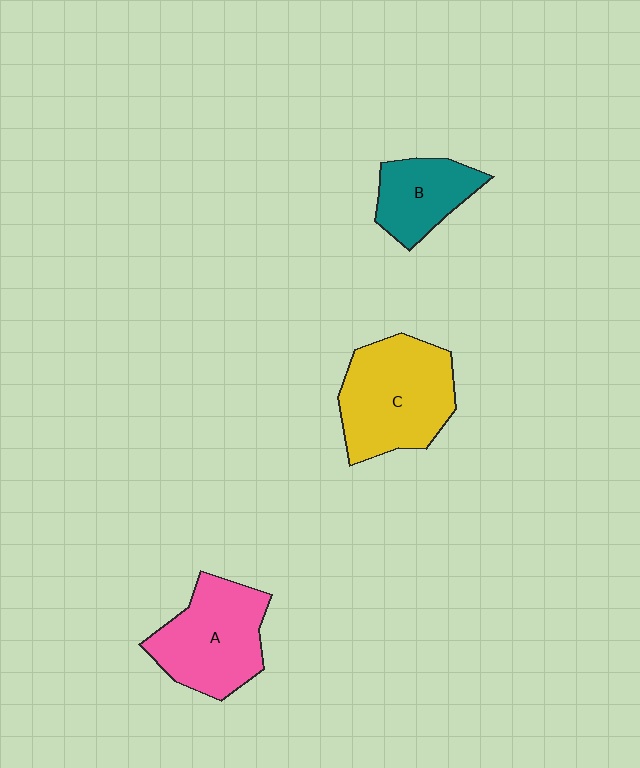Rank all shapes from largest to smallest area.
From largest to smallest: C (yellow), A (pink), B (teal).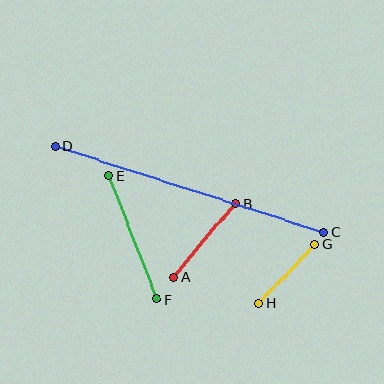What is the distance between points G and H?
The distance is approximately 81 pixels.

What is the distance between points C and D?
The distance is approximately 282 pixels.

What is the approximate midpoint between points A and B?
The midpoint is at approximately (205, 240) pixels.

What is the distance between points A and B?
The distance is approximately 96 pixels.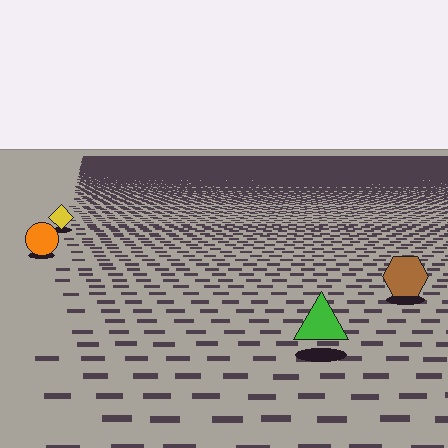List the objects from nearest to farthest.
From nearest to farthest: the green triangle, the brown hexagon, the orange circle, the yellow diamond.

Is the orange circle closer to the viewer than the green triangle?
No. The green triangle is closer — you can tell from the texture gradient: the ground texture is coarser near it.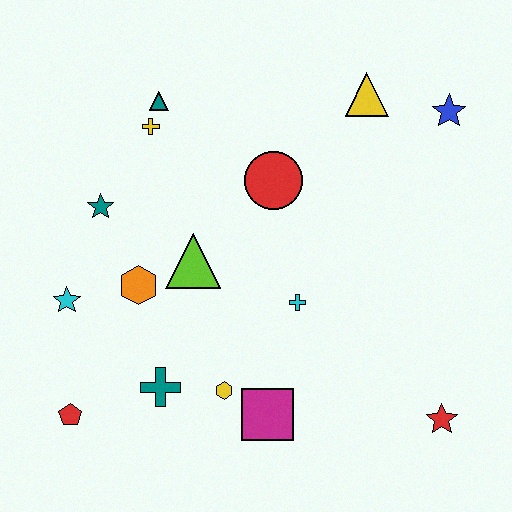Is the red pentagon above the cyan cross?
No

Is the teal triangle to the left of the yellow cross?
No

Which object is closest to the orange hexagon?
The lime triangle is closest to the orange hexagon.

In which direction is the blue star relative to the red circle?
The blue star is to the right of the red circle.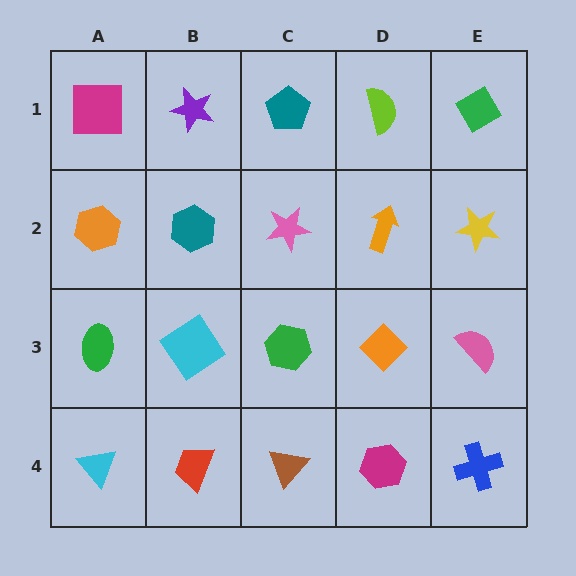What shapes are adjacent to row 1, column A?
An orange hexagon (row 2, column A), a purple star (row 1, column B).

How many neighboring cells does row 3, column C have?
4.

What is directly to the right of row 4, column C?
A magenta hexagon.